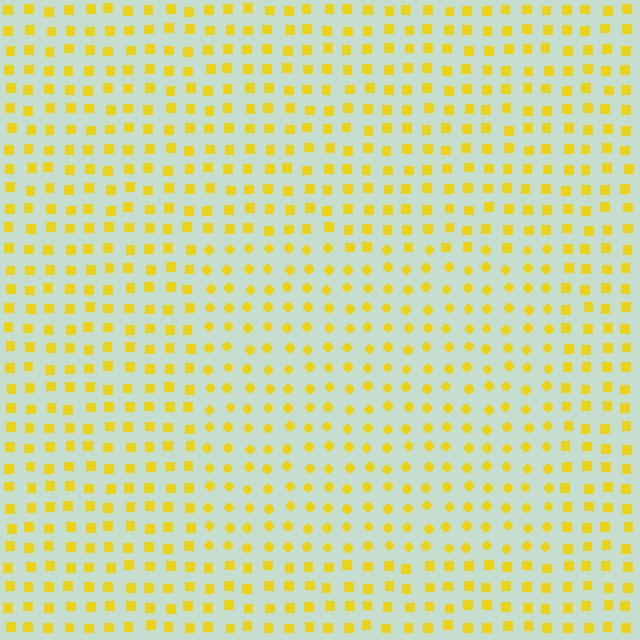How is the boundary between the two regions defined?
The boundary is defined by a change in element shape: circles inside vs. squares outside. All elements share the same color and spacing.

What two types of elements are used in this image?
The image uses circles inside the rectangle region and squares outside it.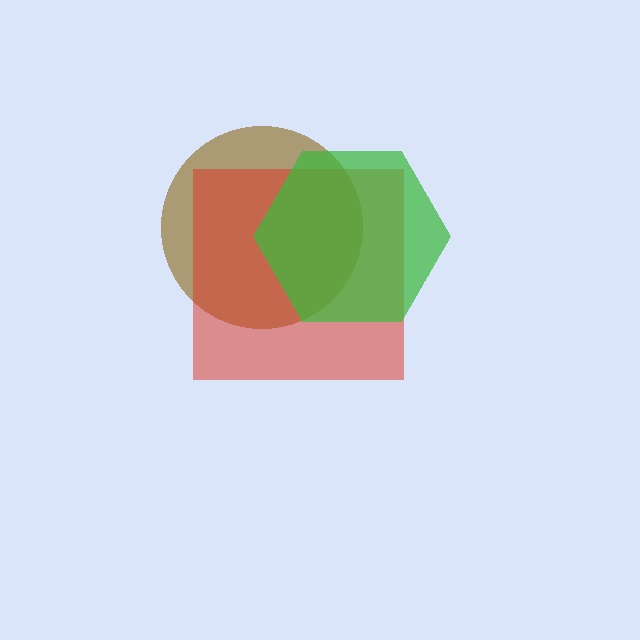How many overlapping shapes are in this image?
There are 3 overlapping shapes in the image.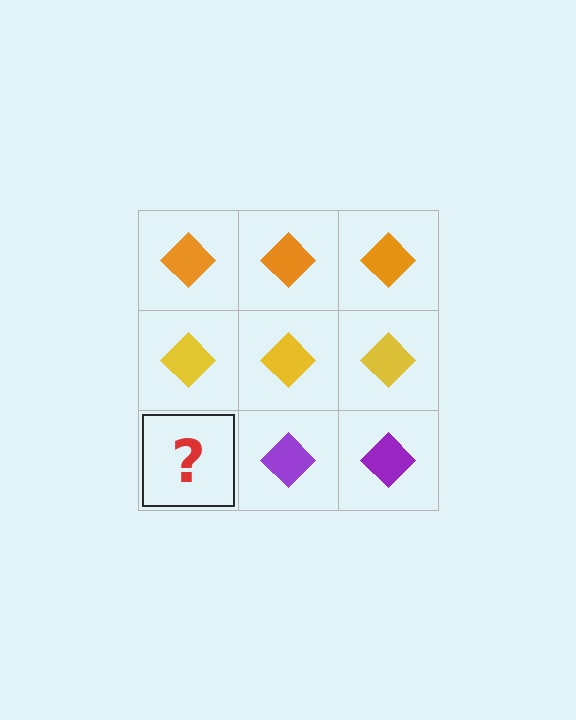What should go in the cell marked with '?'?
The missing cell should contain a purple diamond.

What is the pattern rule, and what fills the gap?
The rule is that each row has a consistent color. The gap should be filled with a purple diamond.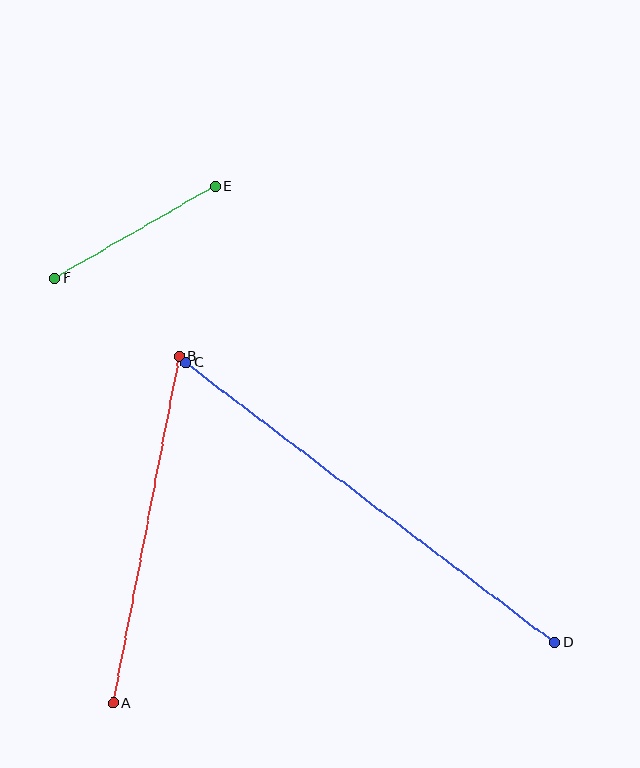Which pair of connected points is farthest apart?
Points C and D are farthest apart.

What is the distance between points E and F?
The distance is approximately 184 pixels.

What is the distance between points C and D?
The distance is approximately 462 pixels.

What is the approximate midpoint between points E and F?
The midpoint is at approximately (135, 232) pixels.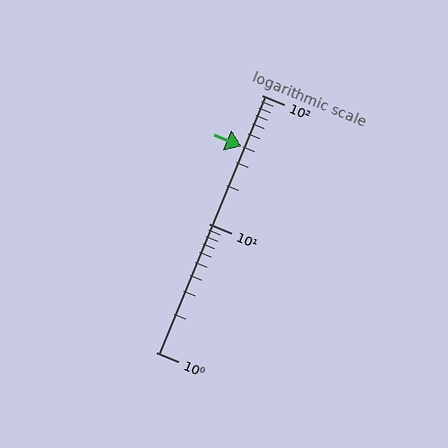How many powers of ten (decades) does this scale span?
The scale spans 2 decades, from 1 to 100.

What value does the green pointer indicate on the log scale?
The pointer indicates approximately 40.